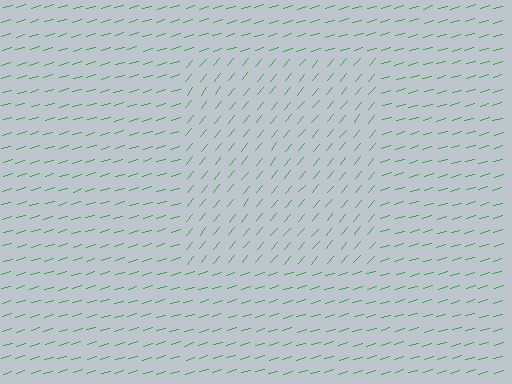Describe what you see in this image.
The image is filled with small green line segments. A rectangle region in the image has lines oriented differently from the surrounding lines, creating a visible texture boundary.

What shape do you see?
I see a rectangle.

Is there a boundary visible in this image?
Yes, there is a texture boundary formed by a change in line orientation.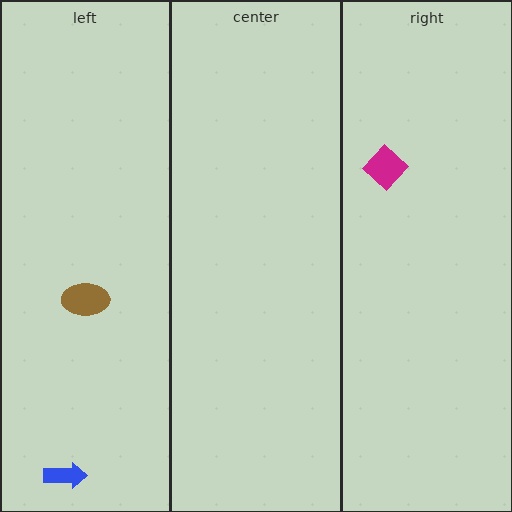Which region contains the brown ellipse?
The left region.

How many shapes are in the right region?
1.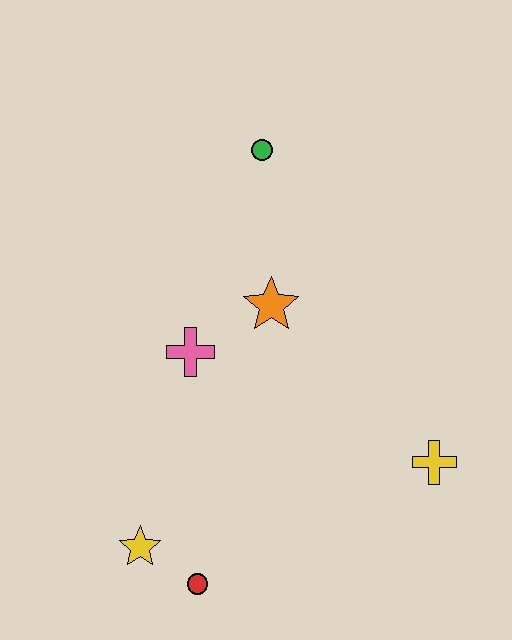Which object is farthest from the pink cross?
The yellow cross is farthest from the pink cross.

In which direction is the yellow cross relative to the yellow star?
The yellow cross is to the right of the yellow star.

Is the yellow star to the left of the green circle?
Yes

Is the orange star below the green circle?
Yes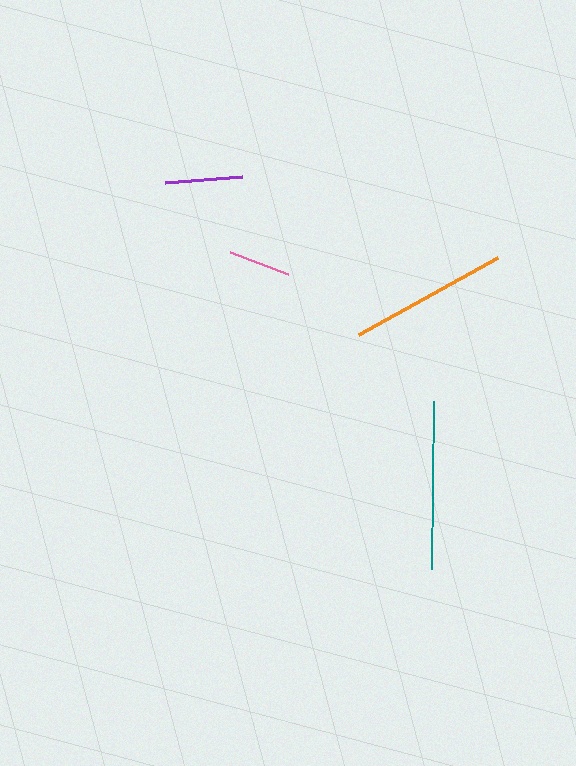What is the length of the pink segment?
The pink segment is approximately 63 pixels long.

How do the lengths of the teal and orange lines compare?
The teal and orange lines are approximately the same length.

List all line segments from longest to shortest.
From longest to shortest: teal, orange, purple, pink.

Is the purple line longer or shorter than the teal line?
The teal line is longer than the purple line.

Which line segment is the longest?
The teal line is the longest at approximately 168 pixels.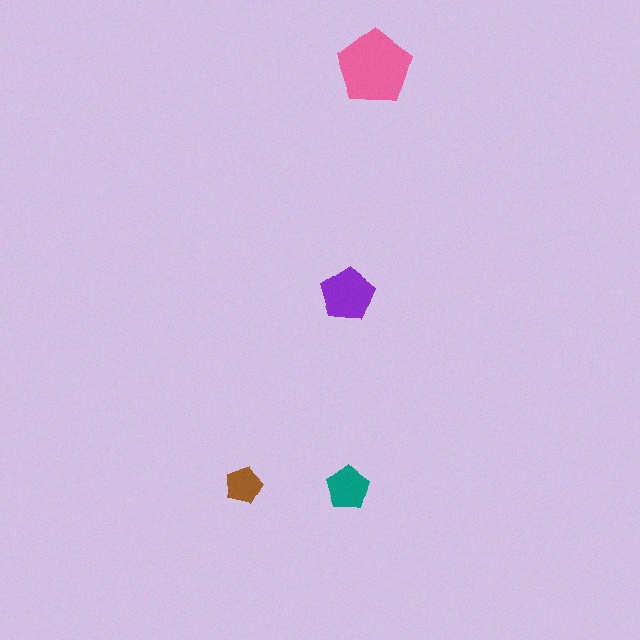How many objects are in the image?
There are 4 objects in the image.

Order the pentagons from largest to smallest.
the pink one, the purple one, the teal one, the brown one.